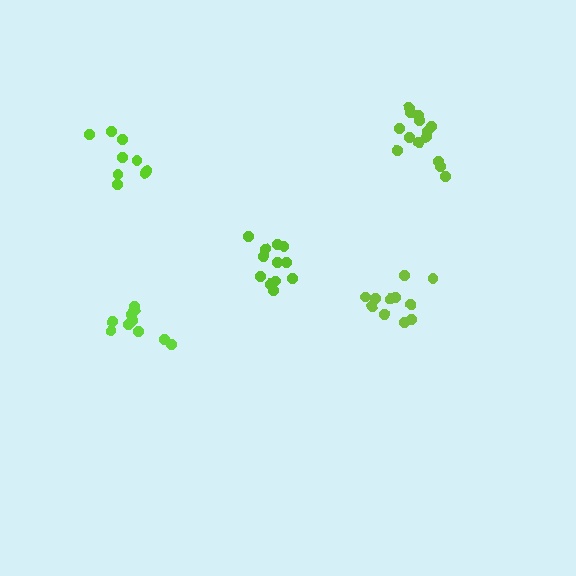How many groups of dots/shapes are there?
There are 5 groups.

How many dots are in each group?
Group 1: 11 dots, Group 2: 13 dots, Group 3: 14 dots, Group 4: 10 dots, Group 5: 9 dots (57 total).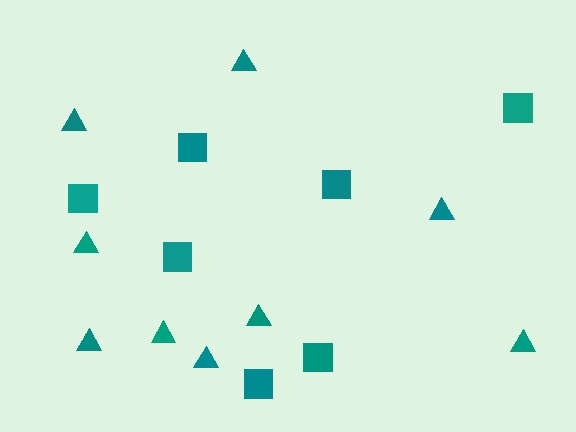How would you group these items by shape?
There are 2 groups: one group of squares (7) and one group of triangles (9).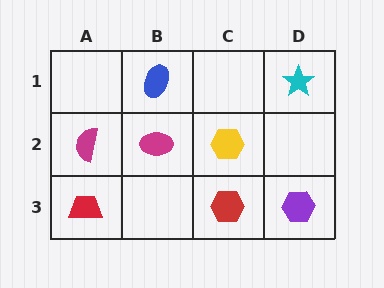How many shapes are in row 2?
3 shapes.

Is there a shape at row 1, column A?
No, that cell is empty.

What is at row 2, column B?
A magenta ellipse.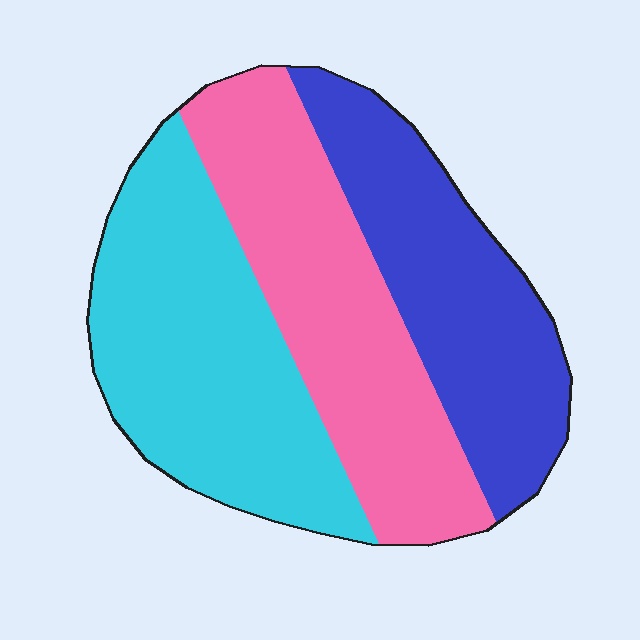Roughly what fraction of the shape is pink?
Pink covers about 35% of the shape.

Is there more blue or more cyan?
Cyan.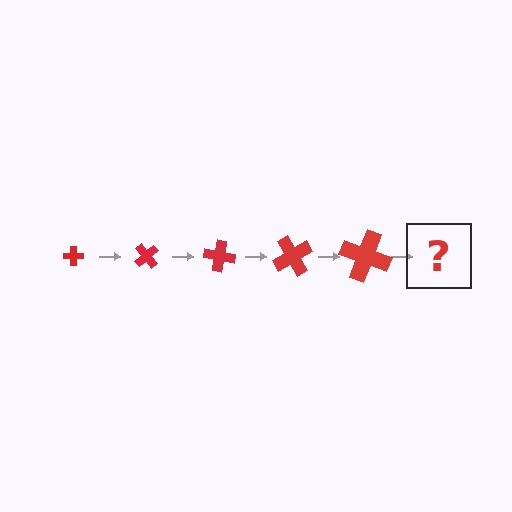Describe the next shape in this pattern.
It should be a cross, larger than the previous one and rotated 250 degrees from the start.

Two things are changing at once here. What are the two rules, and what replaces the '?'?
The two rules are that the cross grows larger each step and it rotates 50 degrees each step. The '?' should be a cross, larger than the previous one and rotated 250 degrees from the start.